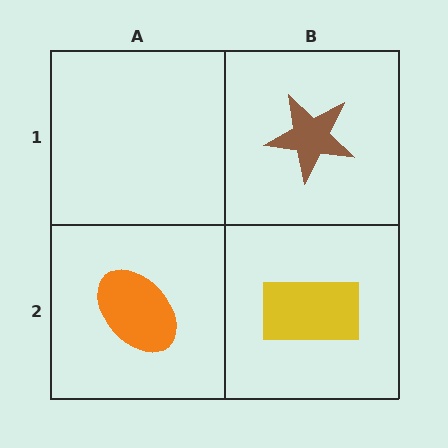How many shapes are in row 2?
2 shapes.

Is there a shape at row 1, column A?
No, that cell is empty.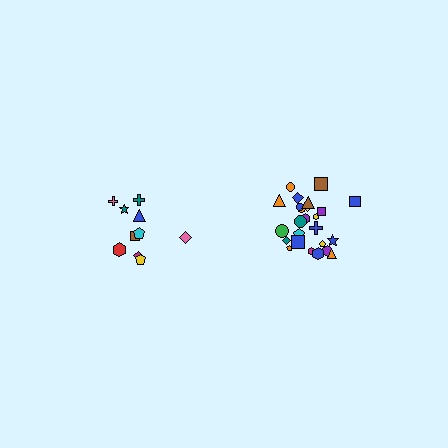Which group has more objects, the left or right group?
The right group.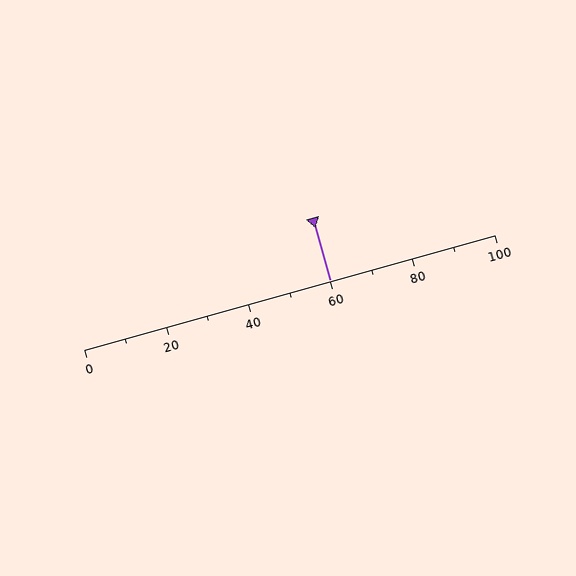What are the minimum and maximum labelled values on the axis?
The axis runs from 0 to 100.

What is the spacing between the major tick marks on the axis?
The major ticks are spaced 20 apart.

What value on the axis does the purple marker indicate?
The marker indicates approximately 60.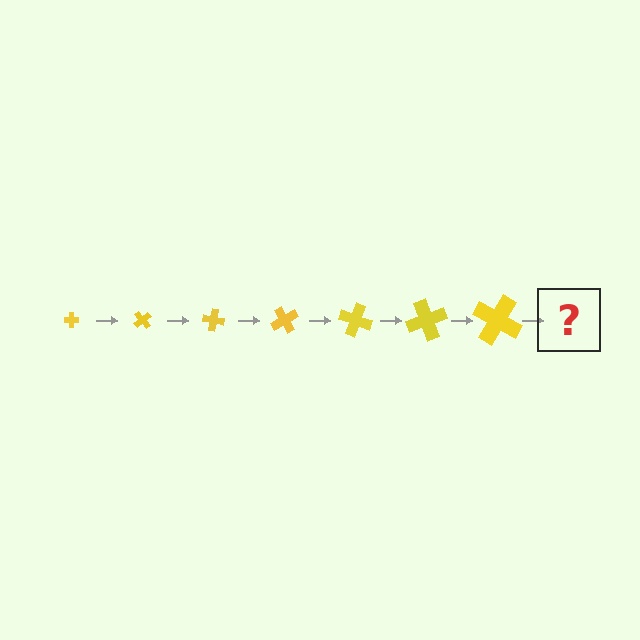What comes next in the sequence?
The next element should be a cross, larger than the previous one and rotated 350 degrees from the start.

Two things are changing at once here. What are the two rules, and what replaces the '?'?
The two rules are that the cross grows larger each step and it rotates 50 degrees each step. The '?' should be a cross, larger than the previous one and rotated 350 degrees from the start.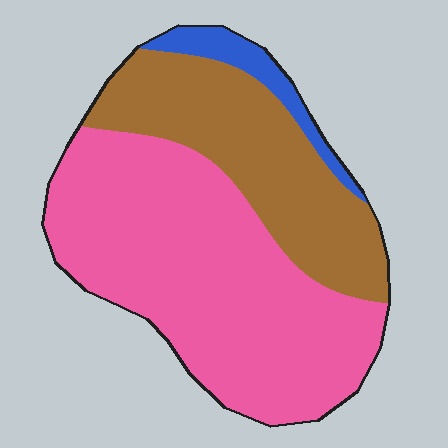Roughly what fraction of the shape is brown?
Brown covers 33% of the shape.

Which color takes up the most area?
Pink, at roughly 60%.